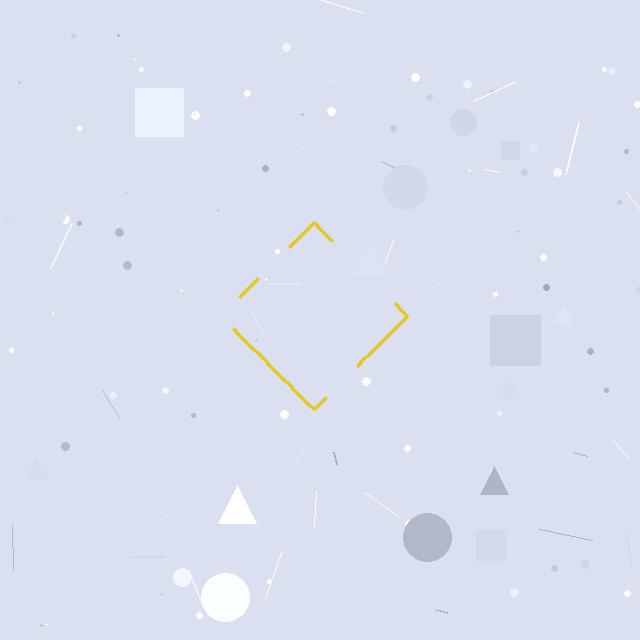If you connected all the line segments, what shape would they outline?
They would outline a diamond.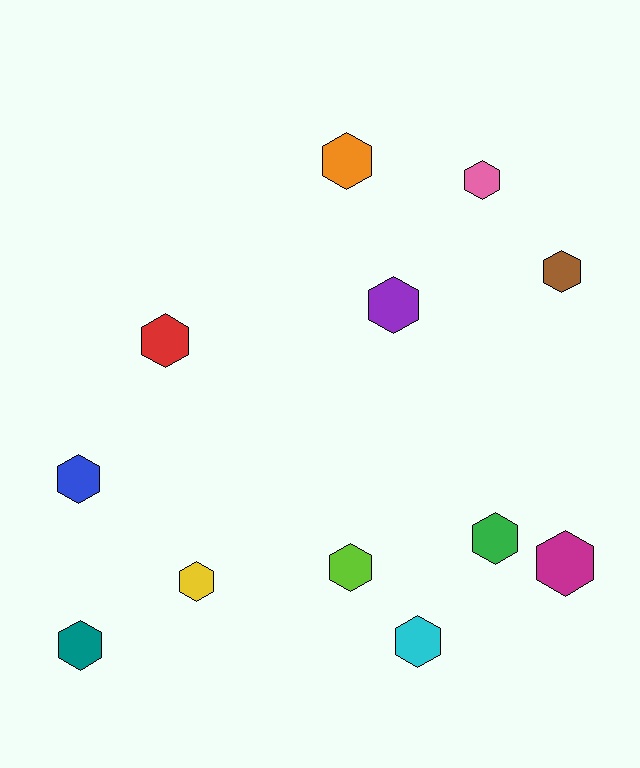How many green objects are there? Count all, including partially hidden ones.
There is 1 green object.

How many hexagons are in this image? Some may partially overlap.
There are 12 hexagons.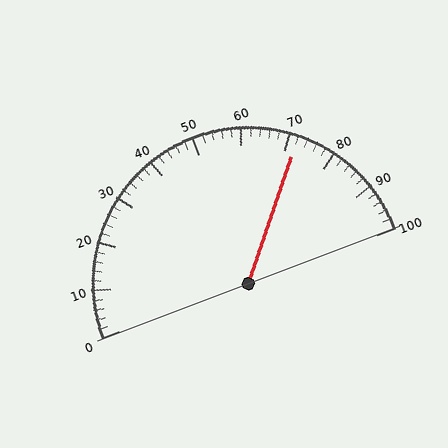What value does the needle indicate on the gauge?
The needle indicates approximately 72.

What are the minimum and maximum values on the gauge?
The gauge ranges from 0 to 100.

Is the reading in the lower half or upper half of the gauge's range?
The reading is in the upper half of the range (0 to 100).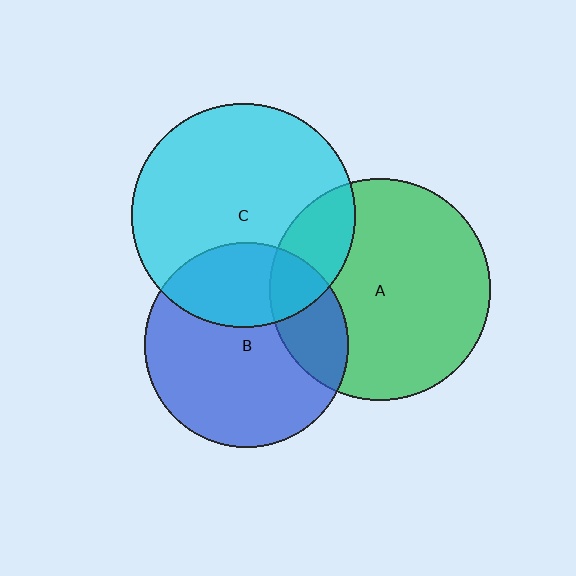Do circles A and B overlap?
Yes.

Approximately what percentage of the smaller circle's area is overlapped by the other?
Approximately 20%.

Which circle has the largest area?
Circle C (cyan).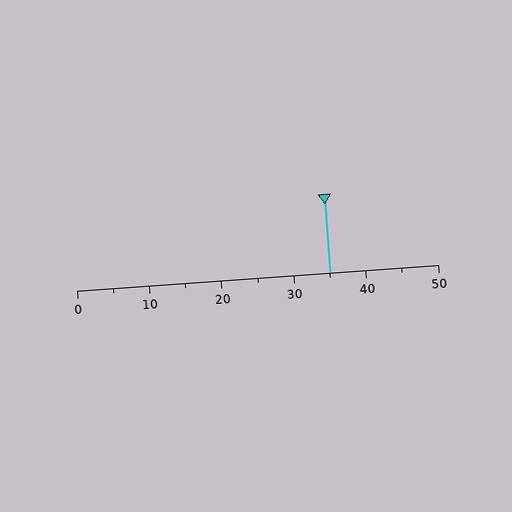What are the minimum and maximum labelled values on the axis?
The axis runs from 0 to 50.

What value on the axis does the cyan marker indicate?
The marker indicates approximately 35.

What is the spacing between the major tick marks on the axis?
The major ticks are spaced 10 apart.